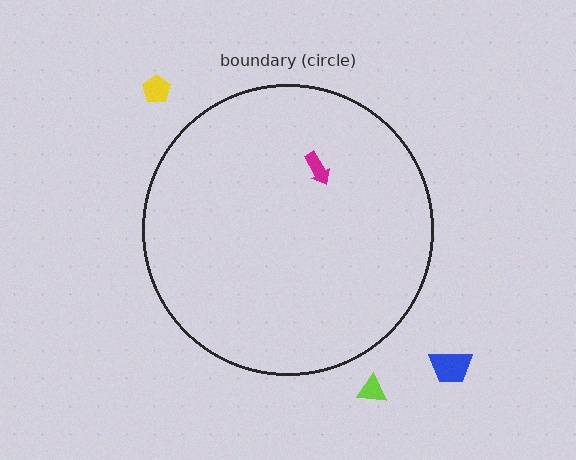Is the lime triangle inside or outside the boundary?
Outside.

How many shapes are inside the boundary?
1 inside, 3 outside.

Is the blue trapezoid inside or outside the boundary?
Outside.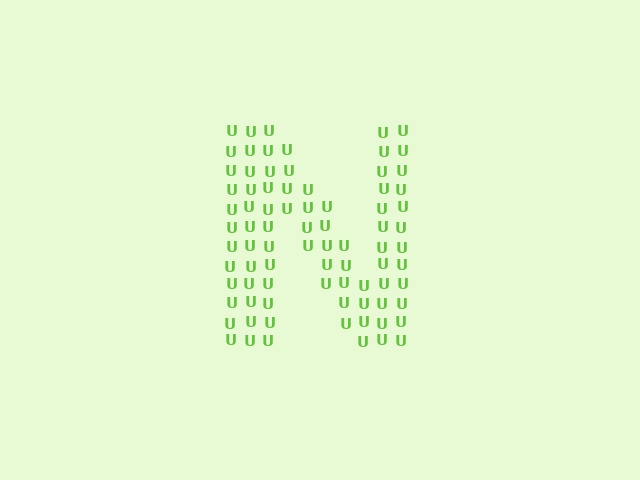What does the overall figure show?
The overall figure shows the letter N.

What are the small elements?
The small elements are letter U's.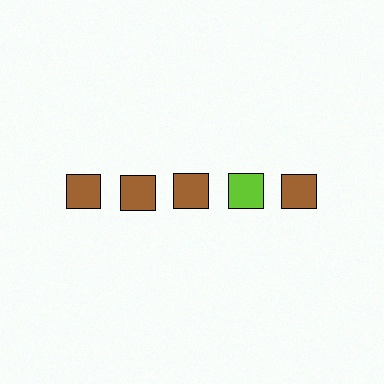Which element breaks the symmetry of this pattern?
The lime square in the top row, second from right column breaks the symmetry. All other shapes are brown squares.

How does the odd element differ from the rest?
It has a different color: lime instead of brown.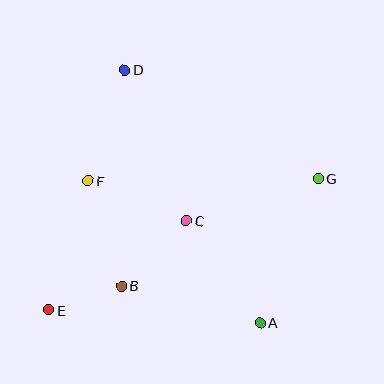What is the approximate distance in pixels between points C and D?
The distance between C and D is approximately 163 pixels.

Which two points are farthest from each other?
Points E and G are farthest from each other.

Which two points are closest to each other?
Points B and E are closest to each other.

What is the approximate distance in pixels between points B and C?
The distance between B and C is approximately 92 pixels.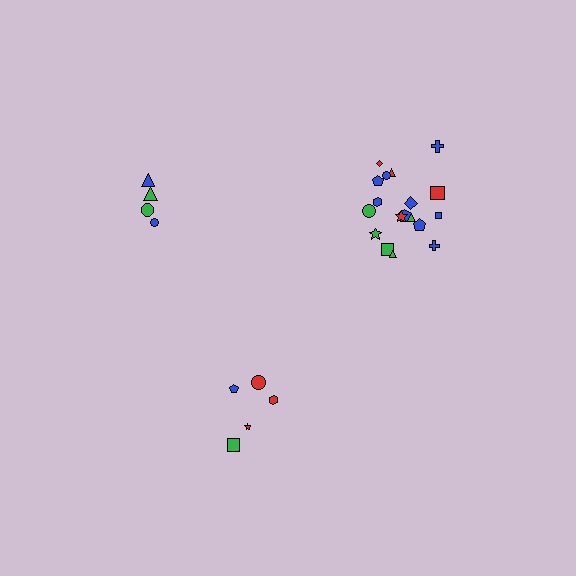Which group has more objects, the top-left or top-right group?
The top-right group.